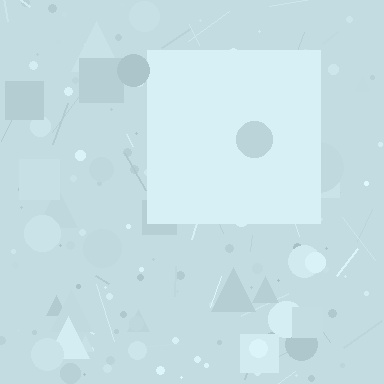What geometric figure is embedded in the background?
A square is embedded in the background.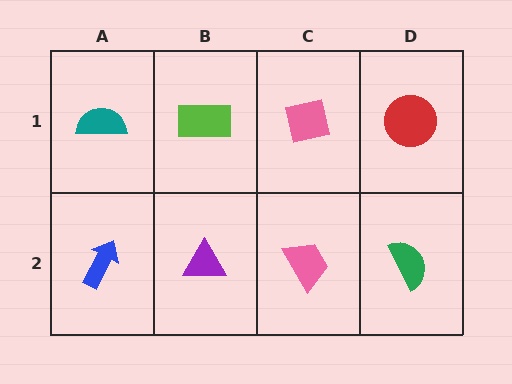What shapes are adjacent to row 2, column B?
A lime rectangle (row 1, column B), a blue arrow (row 2, column A), a pink trapezoid (row 2, column C).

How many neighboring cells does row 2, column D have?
2.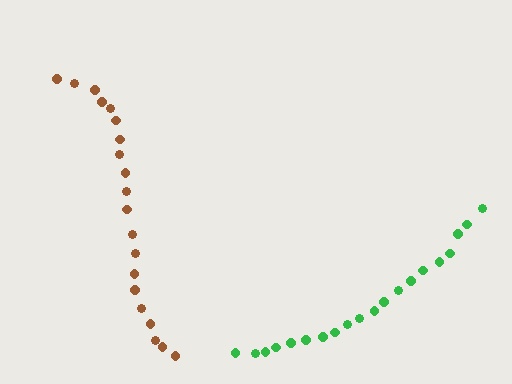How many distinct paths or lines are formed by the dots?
There are 2 distinct paths.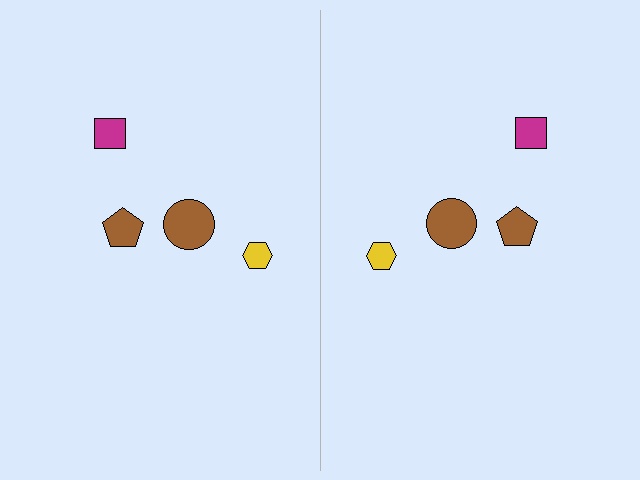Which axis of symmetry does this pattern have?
The pattern has a vertical axis of symmetry running through the center of the image.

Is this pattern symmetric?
Yes, this pattern has bilateral (reflection) symmetry.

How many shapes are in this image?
There are 8 shapes in this image.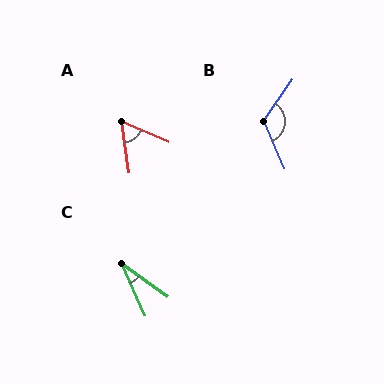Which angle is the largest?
B, at approximately 122 degrees.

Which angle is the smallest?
C, at approximately 30 degrees.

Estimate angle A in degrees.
Approximately 58 degrees.